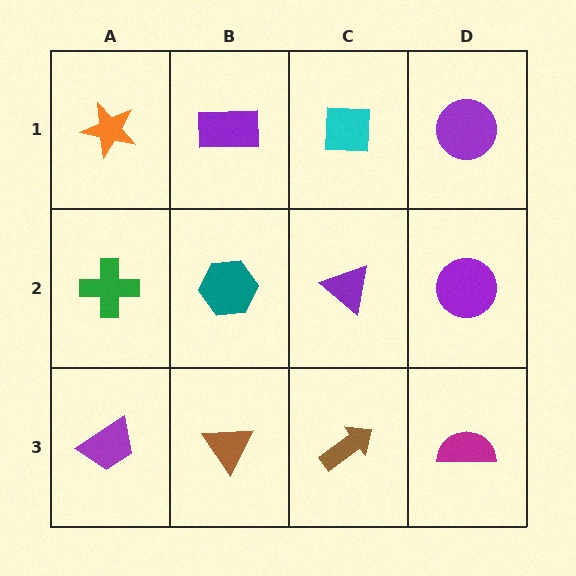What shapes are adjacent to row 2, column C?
A cyan square (row 1, column C), a brown arrow (row 3, column C), a teal hexagon (row 2, column B), a purple circle (row 2, column D).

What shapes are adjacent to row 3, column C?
A purple triangle (row 2, column C), a brown triangle (row 3, column B), a magenta semicircle (row 3, column D).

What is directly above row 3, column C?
A purple triangle.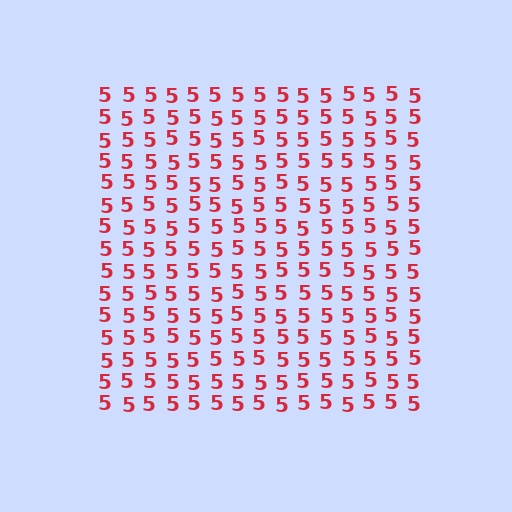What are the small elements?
The small elements are digit 5's.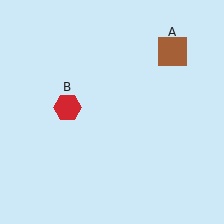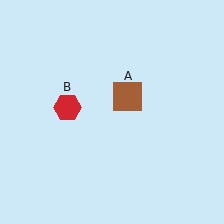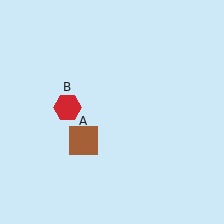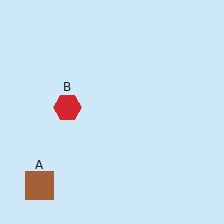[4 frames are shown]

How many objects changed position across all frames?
1 object changed position: brown square (object A).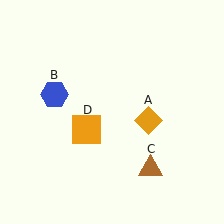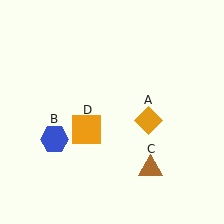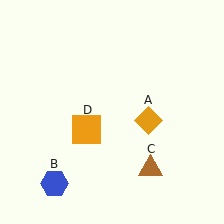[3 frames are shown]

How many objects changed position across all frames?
1 object changed position: blue hexagon (object B).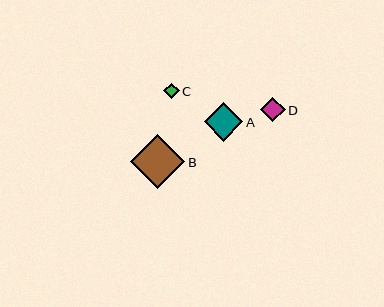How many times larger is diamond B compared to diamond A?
Diamond B is approximately 1.4 times the size of diamond A.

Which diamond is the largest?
Diamond B is the largest with a size of approximately 54 pixels.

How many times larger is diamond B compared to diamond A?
Diamond B is approximately 1.4 times the size of diamond A.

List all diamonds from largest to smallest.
From largest to smallest: B, A, D, C.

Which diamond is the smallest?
Diamond C is the smallest with a size of approximately 16 pixels.